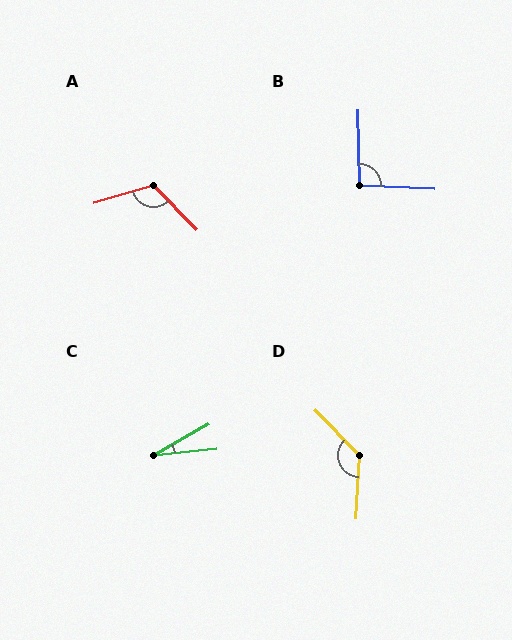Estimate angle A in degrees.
Approximately 118 degrees.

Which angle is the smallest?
C, at approximately 24 degrees.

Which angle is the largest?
D, at approximately 133 degrees.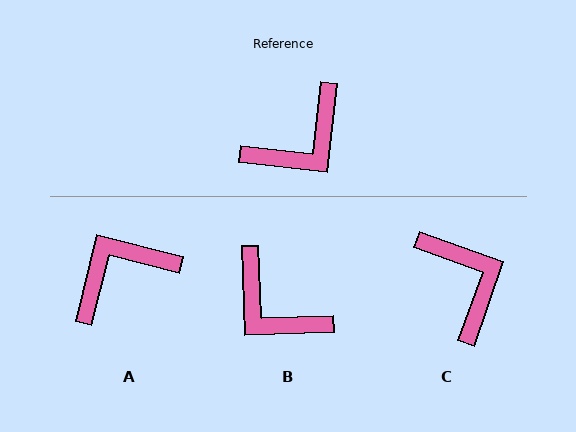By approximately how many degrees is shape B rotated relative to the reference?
Approximately 81 degrees clockwise.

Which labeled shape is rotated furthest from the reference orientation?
A, about 173 degrees away.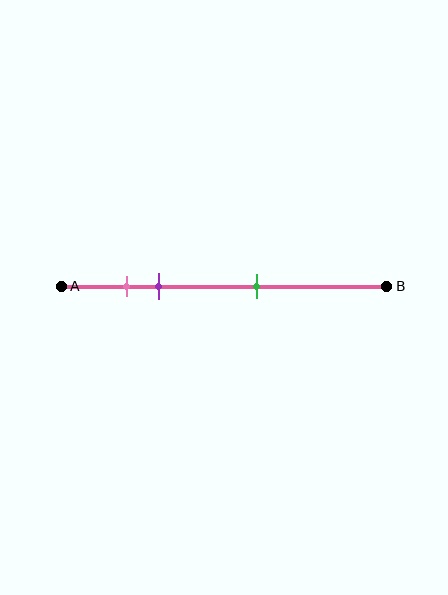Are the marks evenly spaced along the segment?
No, the marks are not evenly spaced.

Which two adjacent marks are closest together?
The pink and purple marks are the closest adjacent pair.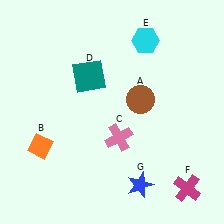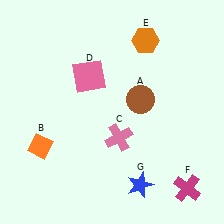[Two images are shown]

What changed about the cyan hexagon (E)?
In Image 1, E is cyan. In Image 2, it changed to orange.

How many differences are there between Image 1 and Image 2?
There are 2 differences between the two images.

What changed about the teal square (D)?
In Image 1, D is teal. In Image 2, it changed to pink.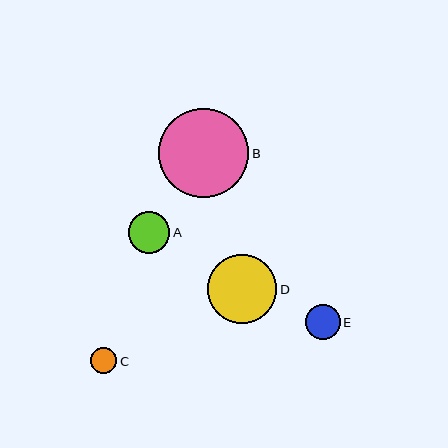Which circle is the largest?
Circle B is the largest with a size of approximately 90 pixels.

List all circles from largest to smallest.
From largest to smallest: B, D, A, E, C.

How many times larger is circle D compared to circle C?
Circle D is approximately 2.6 times the size of circle C.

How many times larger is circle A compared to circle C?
Circle A is approximately 1.6 times the size of circle C.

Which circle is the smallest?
Circle C is the smallest with a size of approximately 26 pixels.